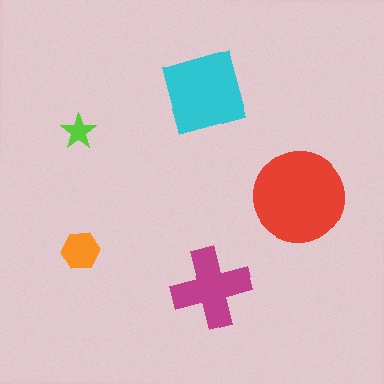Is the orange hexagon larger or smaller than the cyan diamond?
Smaller.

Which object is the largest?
The red circle.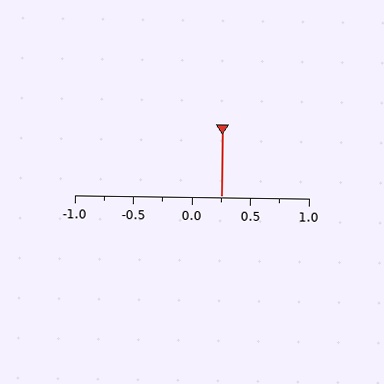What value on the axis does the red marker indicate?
The marker indicates approximately 0.25.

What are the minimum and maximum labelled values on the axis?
The axis runs from -1.0 to 1.0.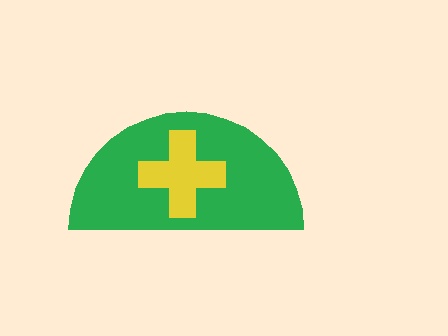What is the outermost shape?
The green semicircle.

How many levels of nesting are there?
2.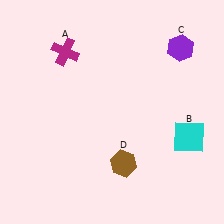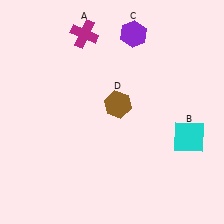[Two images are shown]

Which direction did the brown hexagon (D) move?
The brown hexagon (D) moved up.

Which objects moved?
The objects that moved are: the magenta cross (A), the purple hexagon (C), the brown hexagon (D).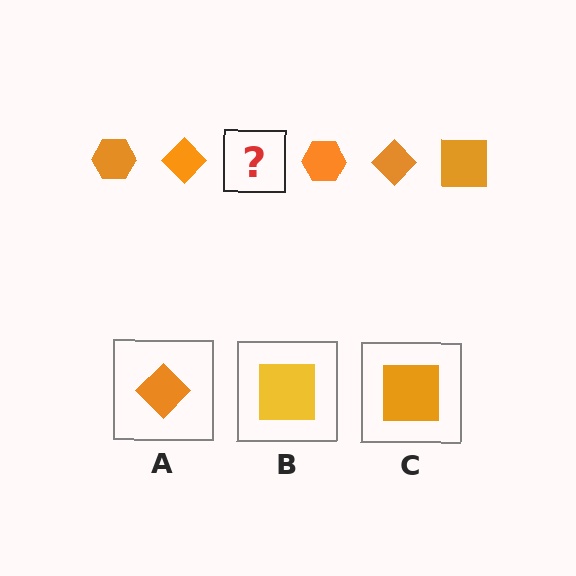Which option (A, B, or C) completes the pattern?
C.